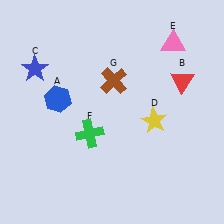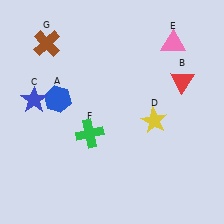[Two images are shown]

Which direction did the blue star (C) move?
The blue star (C) moved down.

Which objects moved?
The objects that moved are: the blue star (C), the brown cross (G).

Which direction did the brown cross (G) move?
The brown cross (G) moved left.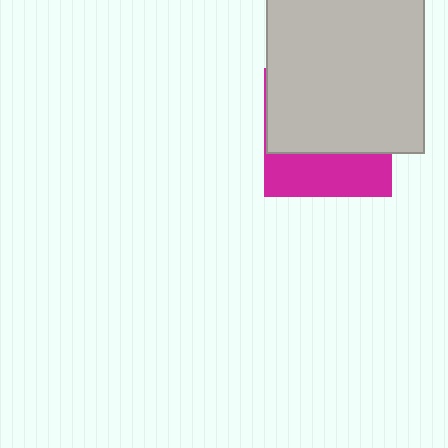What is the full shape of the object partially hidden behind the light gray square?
The partially hidden object is a magenta square.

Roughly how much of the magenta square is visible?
A small part of it is visible (roughly 35%).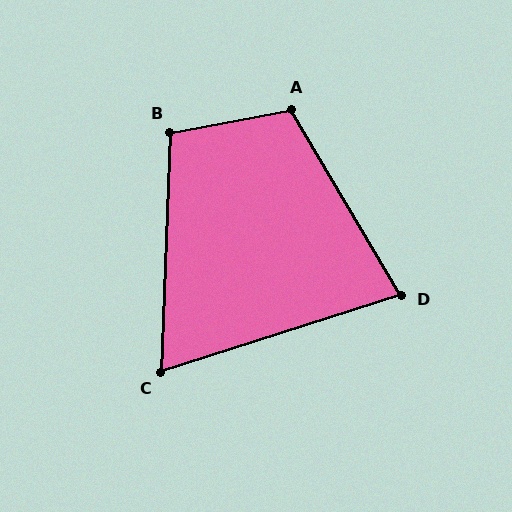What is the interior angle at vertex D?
Approximately 77 degrees (acute).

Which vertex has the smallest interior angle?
C, at approximately 70 degrees.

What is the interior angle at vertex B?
Approximately 103 degrees (obtuse).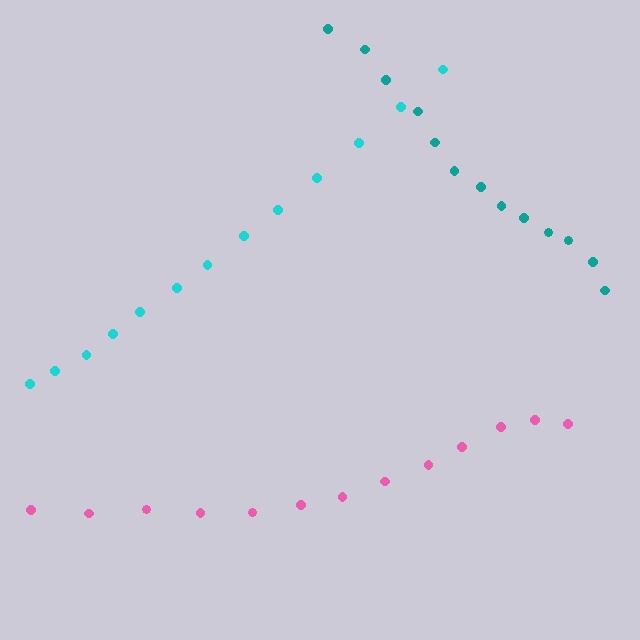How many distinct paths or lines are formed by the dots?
There are 3 distinct paths.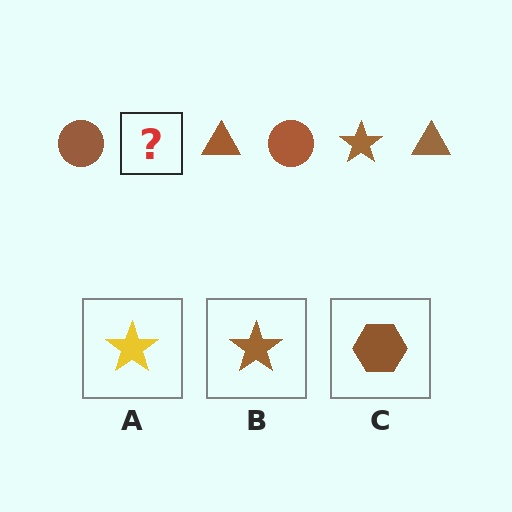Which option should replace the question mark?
Option B.